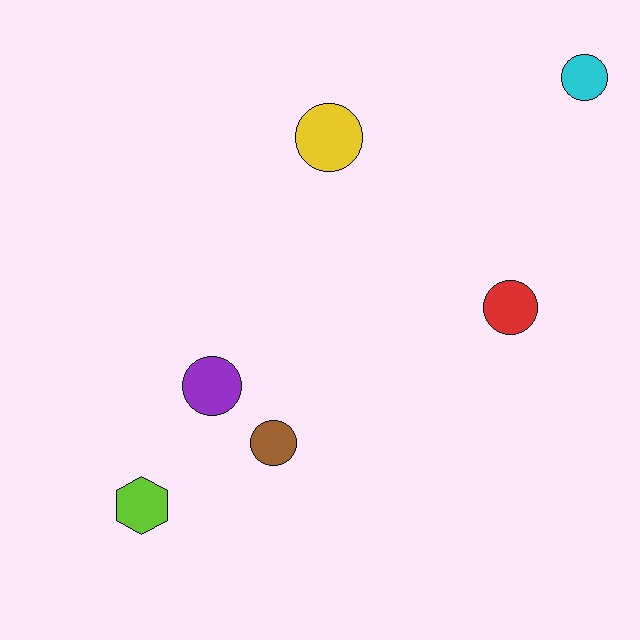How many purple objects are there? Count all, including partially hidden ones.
There is 1 purple object.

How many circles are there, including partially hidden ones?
There are 5 circles.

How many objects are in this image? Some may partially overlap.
There are 6 objects.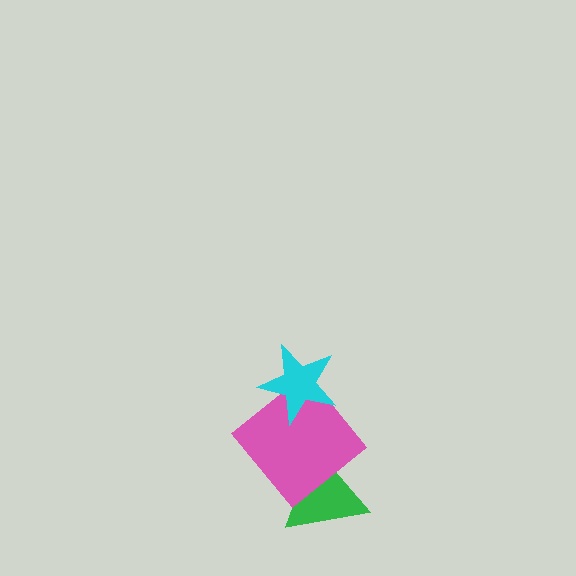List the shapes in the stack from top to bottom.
From top to bottom: the cyan star, the pink diamond, the green triangle.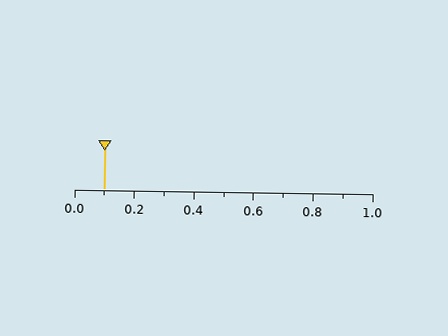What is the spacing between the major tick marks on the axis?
The major ticks are spaced 0.2 apart.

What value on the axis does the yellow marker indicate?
The marker indicates approximately 0.1.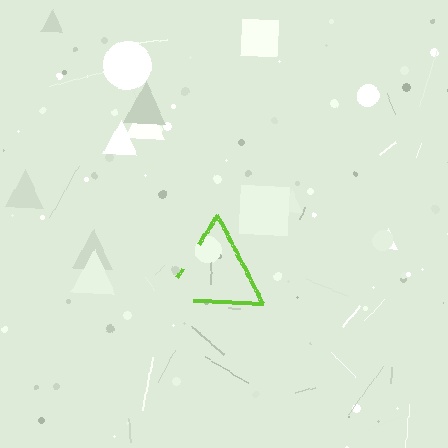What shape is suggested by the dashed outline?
The dashed outline suggests a triangle.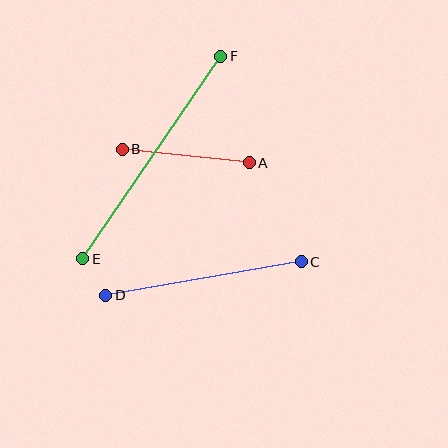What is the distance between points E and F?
The distance is approximately 245 pixels.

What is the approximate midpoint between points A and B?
The midpoint is at approximately (186, 156) pixels.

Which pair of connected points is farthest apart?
Points E and F are farthest apart.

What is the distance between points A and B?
The distance is approximately 128 pixels.